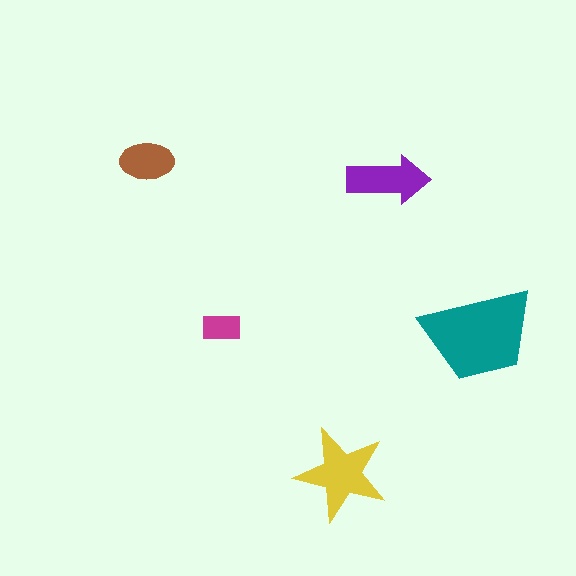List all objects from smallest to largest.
The magenta rectangle, the brown ellipse, the purple arrow, the yellow star, the teal trapezoid.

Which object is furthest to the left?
The brown ellipse is leftmost.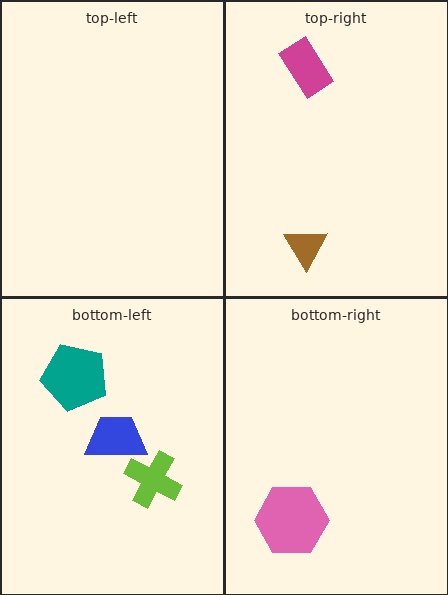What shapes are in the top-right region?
The magenta rectangle, the brown triangle.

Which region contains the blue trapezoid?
The bottom-left region.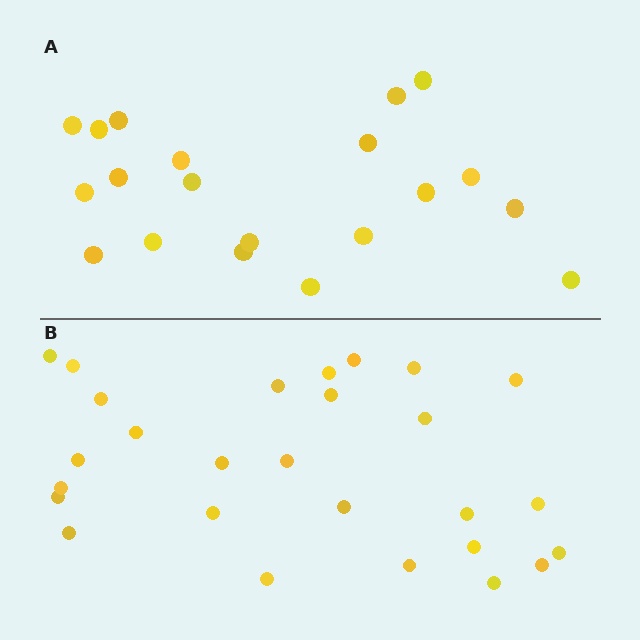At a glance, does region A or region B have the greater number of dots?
Region B (the bottom region) has more dots.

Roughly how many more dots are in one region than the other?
Region B has roughly 8 or so more dots than region A.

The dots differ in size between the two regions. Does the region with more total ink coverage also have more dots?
No. Region A has more total ink coverage because its dots are larger, but region B actually contains more individual dots. Total area can be misleading — the number of items is what matters here.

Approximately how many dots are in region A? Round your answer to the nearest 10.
About 20 dots.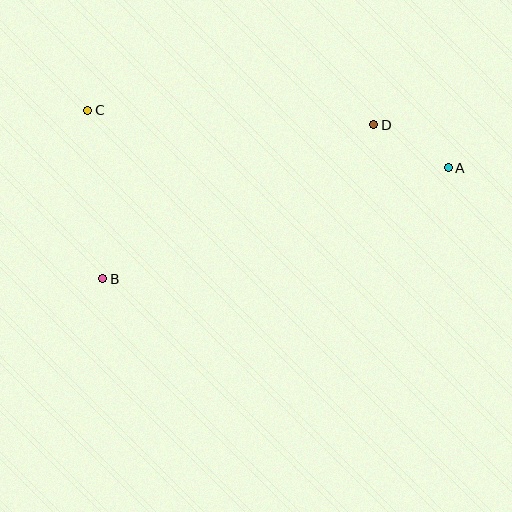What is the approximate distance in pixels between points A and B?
The distance between A and B is approximately 363 pixels.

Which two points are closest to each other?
Points A and D are closest to each other.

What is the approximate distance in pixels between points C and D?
The distance between C and D is approximately 286 pixels.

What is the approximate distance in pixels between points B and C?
The distance between B and C is approximately 169 pixels.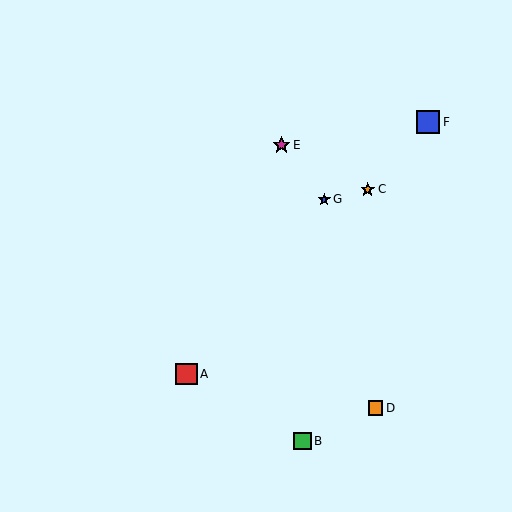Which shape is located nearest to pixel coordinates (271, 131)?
The magenta star (labeled E) at (282, 145) is nearest to that location.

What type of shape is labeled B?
Shape B is a green square.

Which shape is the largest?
The blue square (labeled F) is the largest.